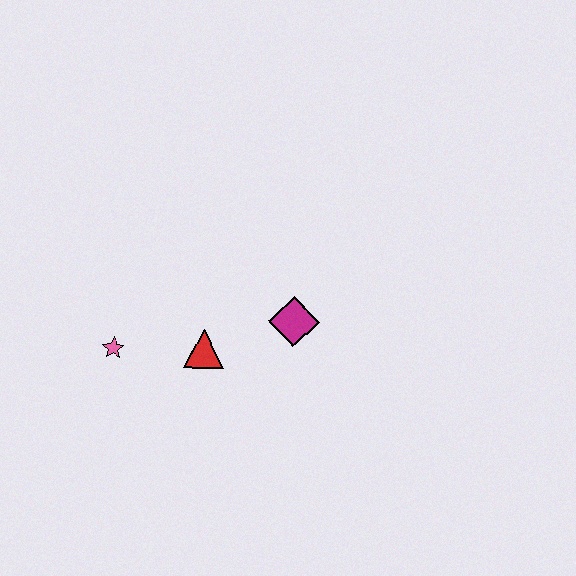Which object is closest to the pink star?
The red triangle is closest to the pink star.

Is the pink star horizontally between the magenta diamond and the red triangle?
No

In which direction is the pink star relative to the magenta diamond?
The pink star is to the left of the magenta diamond.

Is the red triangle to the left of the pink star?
No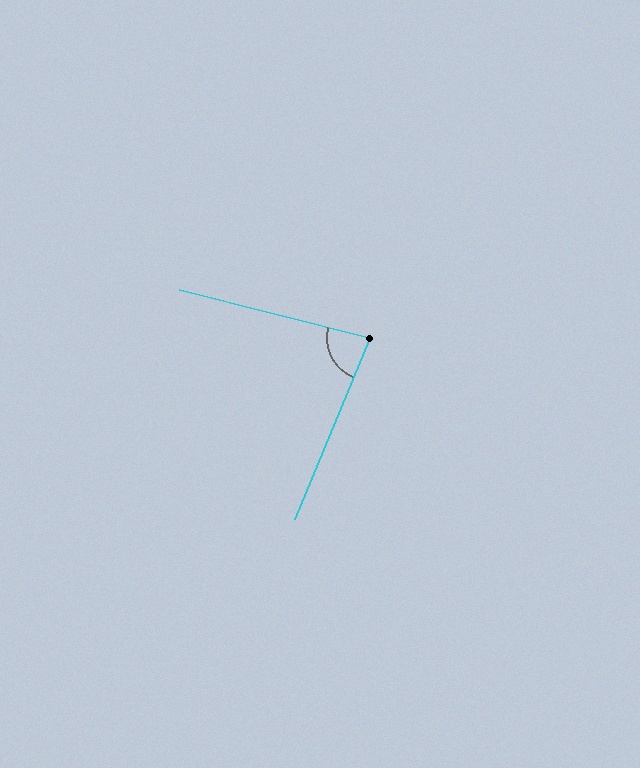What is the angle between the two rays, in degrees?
Approximately 82 degrees.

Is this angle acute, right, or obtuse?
It is acute.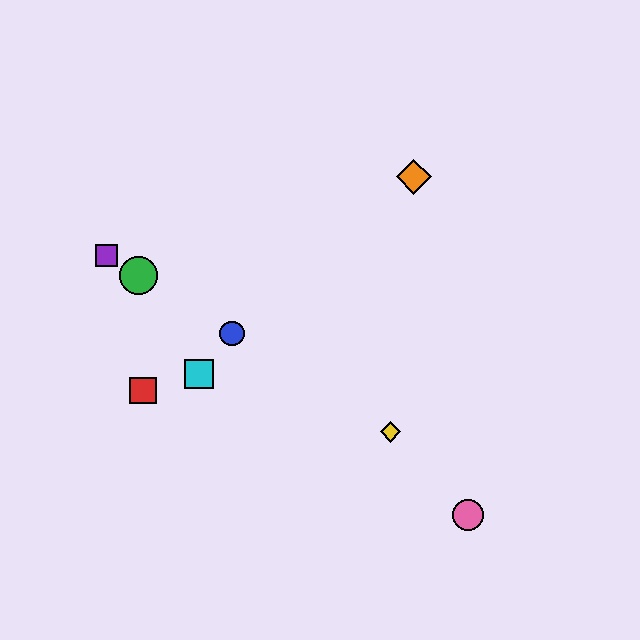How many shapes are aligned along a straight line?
4 shapes (the blue circle, the green circle, the yellow diamond, the purple square) are aligned along a straight line.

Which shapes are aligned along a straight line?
The blue circle, the green circle, the yellow diamond, the purple square are aligned along a straight line.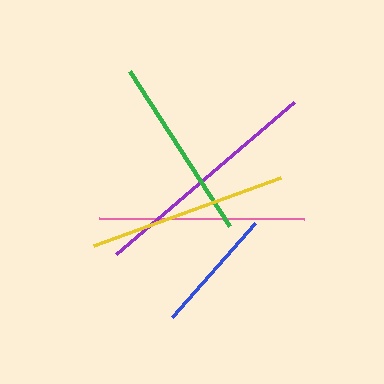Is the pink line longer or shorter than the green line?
The pink line is longer than the green line.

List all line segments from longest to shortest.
From longest to shortest: purple, pink, yellow, green, blue.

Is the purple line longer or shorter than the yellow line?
The purple line is longer than the yellow line.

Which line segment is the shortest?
The blue line is the shortest at approximately 125 pixels.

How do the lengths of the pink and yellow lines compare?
The pink and yellow lines are approximately the same length.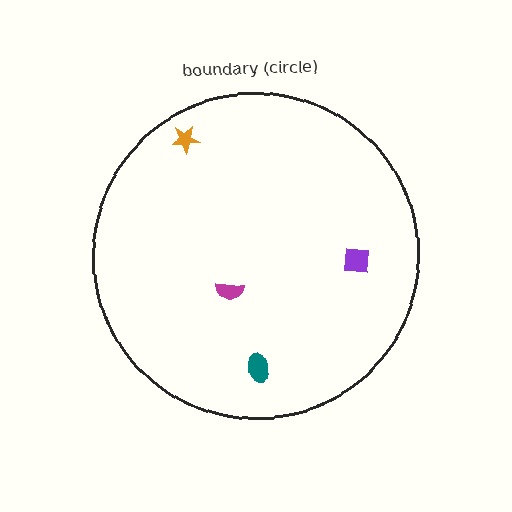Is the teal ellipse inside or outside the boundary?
Inside.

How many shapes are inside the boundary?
4 inside, 0 outside.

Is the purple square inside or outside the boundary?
Inside.